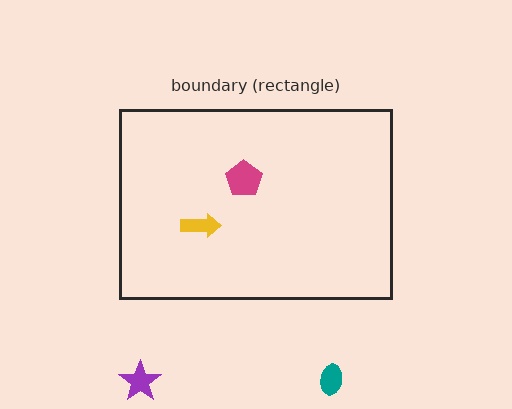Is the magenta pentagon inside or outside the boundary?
Inside.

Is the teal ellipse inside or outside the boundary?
Outside.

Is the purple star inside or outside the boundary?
Outside.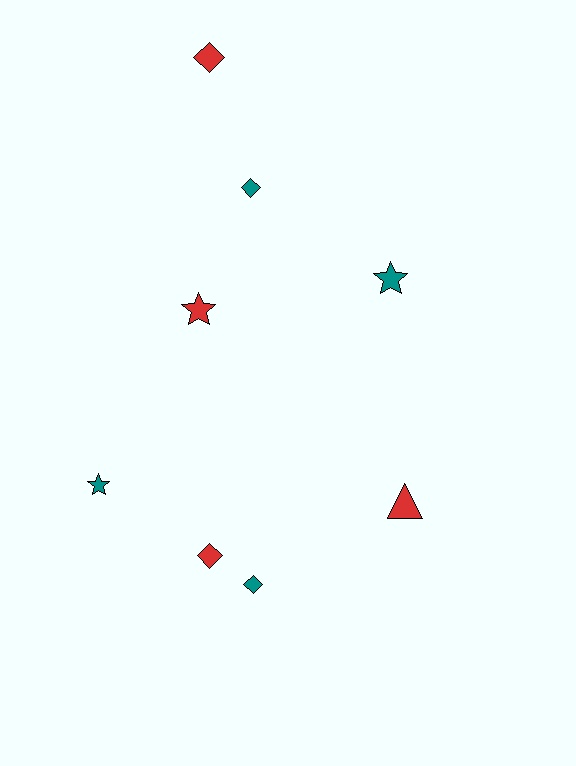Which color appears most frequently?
Teal, with 4 objects.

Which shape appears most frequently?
Diamond, with 4 objects.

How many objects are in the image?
There are 8 objects.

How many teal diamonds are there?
There are 2 teal diamonds.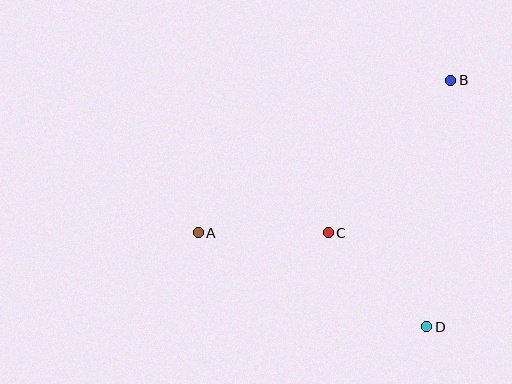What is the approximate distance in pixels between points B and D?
The distance between B and D is approximately 248 pixels.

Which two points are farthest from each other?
Points A and B are farthest from each other.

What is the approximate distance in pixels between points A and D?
The distance between A and D is approximately 247 pixels.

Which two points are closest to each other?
Points A and C are closest to each other.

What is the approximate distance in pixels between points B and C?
The distance between B and C is approximately 196 pixels.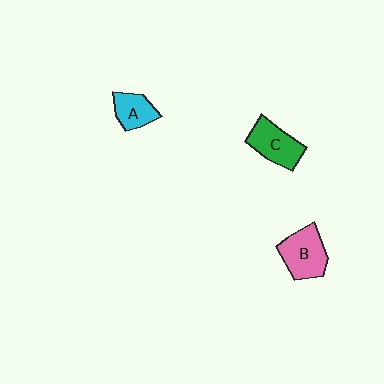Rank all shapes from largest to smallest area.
From largest to smallest: B (pink), C (green), A (cyan).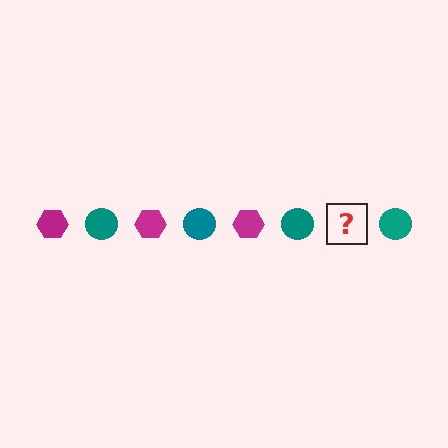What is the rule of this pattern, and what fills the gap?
The rule is that the pattern alternates between magenta hexagon and teal circle. The gap should be filled with a magenta hexagon.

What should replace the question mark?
The question mark should be replaced with a magenta hexagon.